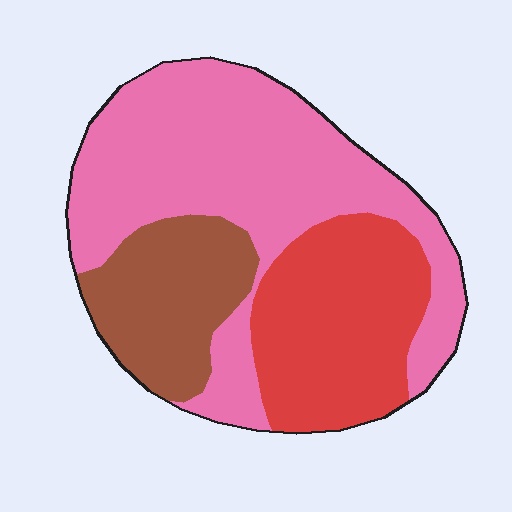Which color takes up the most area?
Pink, at roughly 50%.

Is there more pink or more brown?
Pink.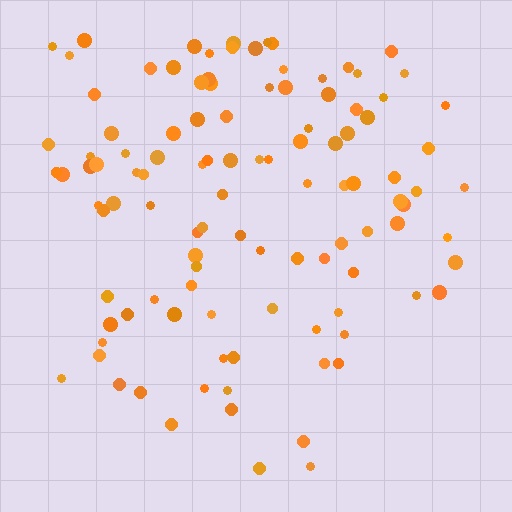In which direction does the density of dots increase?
From bottom to top, with the top side densest.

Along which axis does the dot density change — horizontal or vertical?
Vertical.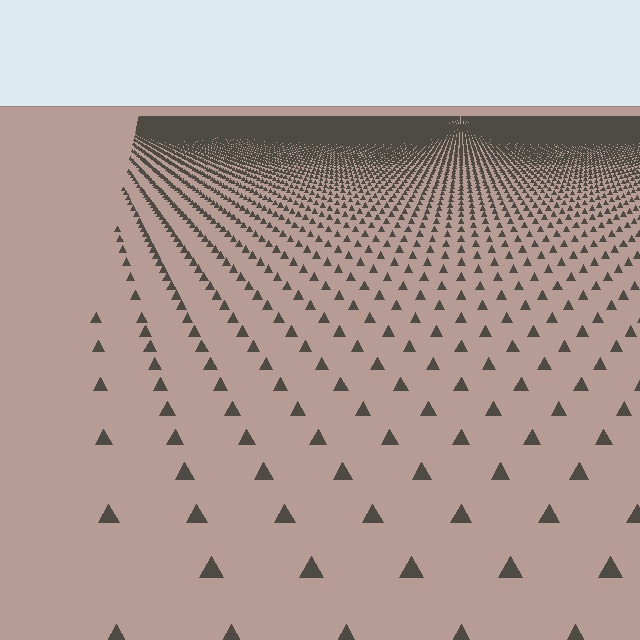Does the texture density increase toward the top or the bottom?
Density increases toward the top.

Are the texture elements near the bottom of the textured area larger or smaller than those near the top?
Larger. Near the bottom, elements are closer to the viewer and appear at a bigger on-screen size.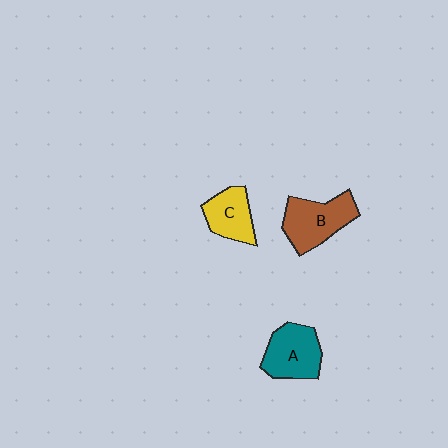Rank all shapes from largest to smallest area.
From largest to smallest: B (brown), A (teal), C (yellow).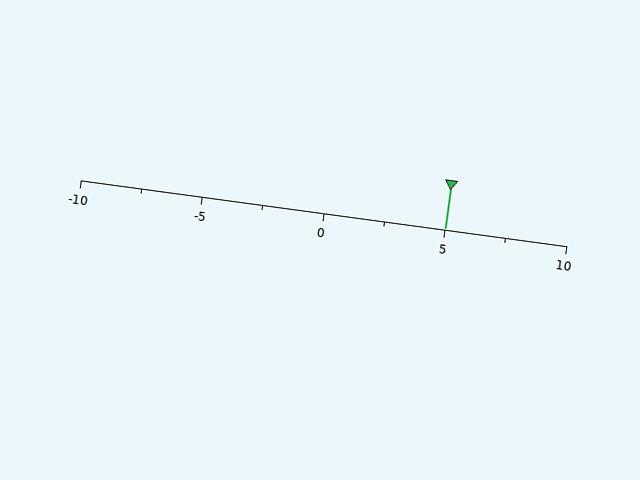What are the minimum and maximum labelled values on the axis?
The axis runs from -10 to 10.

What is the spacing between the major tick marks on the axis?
The major ticks are spaced 5 apart.